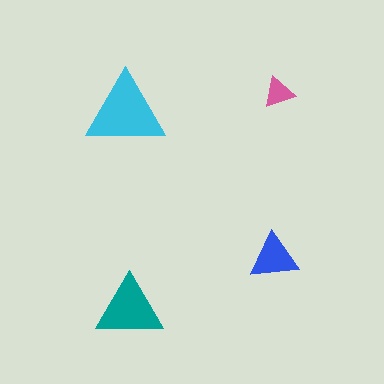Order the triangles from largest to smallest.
the cyan one, the teal one, the blue one, the pink one.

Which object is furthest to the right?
The pink triangle is rightmost.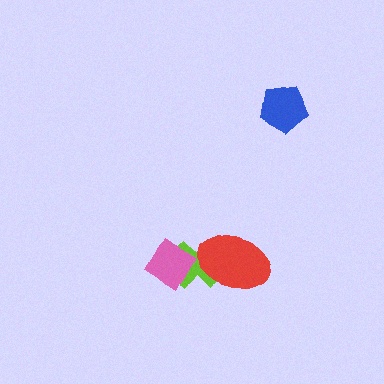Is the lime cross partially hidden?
Yes, it is partially covered by another shape.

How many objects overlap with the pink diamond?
1 object overlaps with the pink diamond.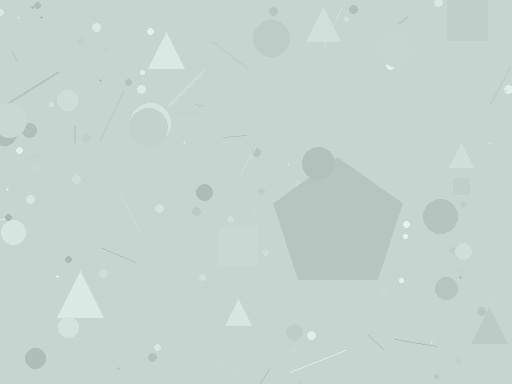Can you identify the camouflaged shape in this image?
The camouflaged shape is a pentagon.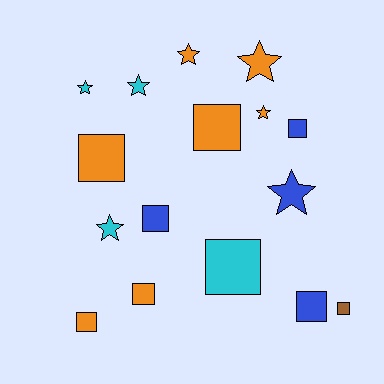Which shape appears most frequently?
Square, with 9 objects.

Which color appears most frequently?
Orange, with 7 objects.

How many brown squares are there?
There is 1 brown square.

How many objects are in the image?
There are 16 objects.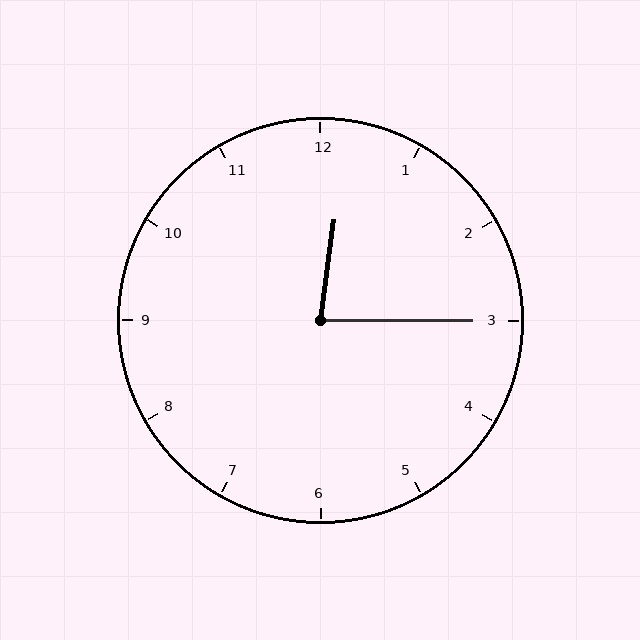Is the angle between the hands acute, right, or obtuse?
It is acute.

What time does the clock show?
12:15.